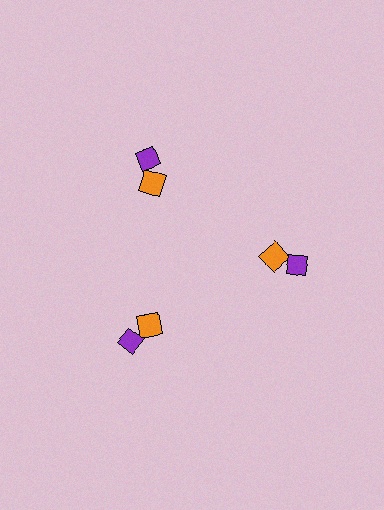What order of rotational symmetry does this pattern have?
This pattern has 3-fold rotational symmetry.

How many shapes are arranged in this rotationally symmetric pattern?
There are 6 shapes, arranged in 3 groups of 2.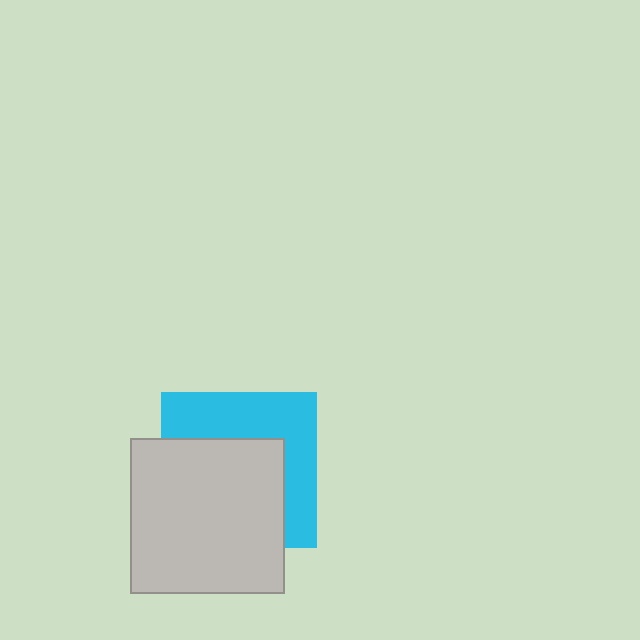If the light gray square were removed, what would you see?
You would see the complete cyan square.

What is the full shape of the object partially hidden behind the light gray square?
The partially hidden object is a cyan square.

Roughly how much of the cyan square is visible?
A small part of it is visible (roughly 44%).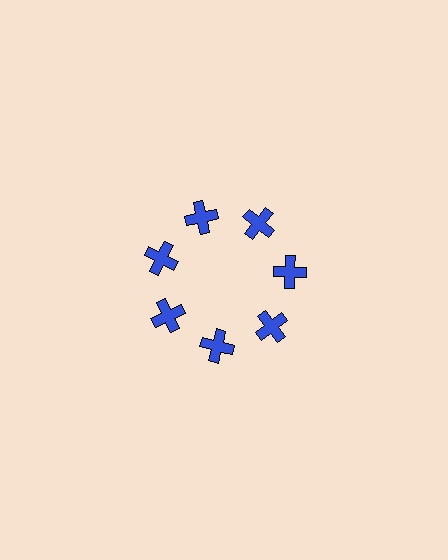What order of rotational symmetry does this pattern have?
This pattern has 7-fold rotational symmetry.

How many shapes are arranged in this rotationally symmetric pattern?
There are 7 shapes, arranged in 7 groups of 1.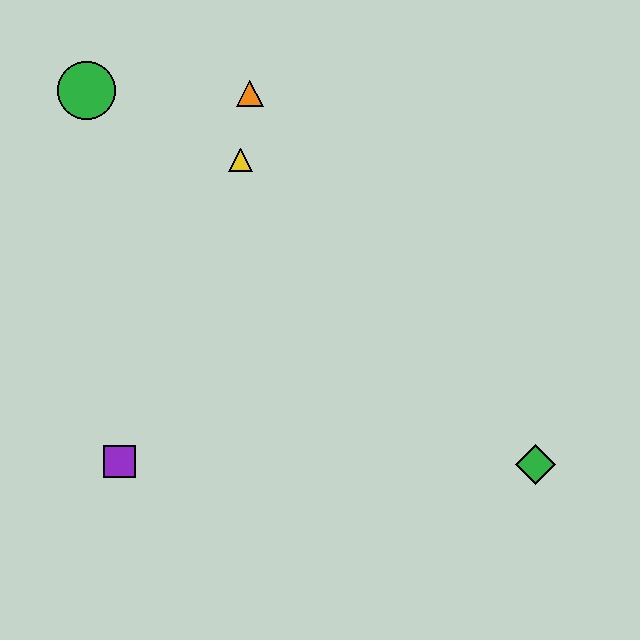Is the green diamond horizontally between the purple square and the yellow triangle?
No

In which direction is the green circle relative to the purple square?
The green circle is above the purple square.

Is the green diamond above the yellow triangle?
No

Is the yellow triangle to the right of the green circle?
Yes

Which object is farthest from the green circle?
The green diamond is farthest from the green circle.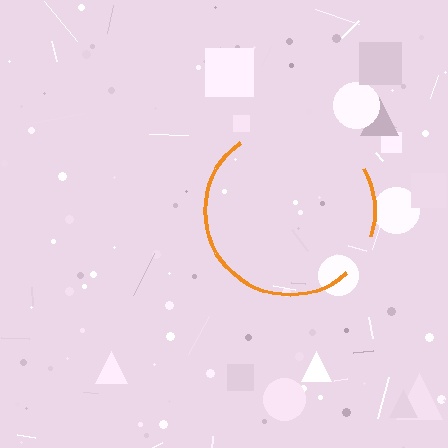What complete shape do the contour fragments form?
The contour fragments form a circle.